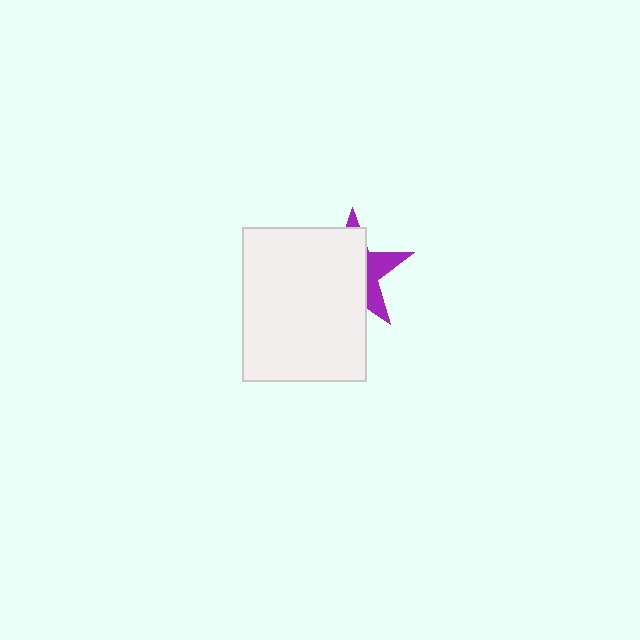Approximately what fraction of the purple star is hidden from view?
Roughly 69% of the purple star is hidden behind the white rectangle.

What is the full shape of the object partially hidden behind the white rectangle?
The partially hidden object is a purple star.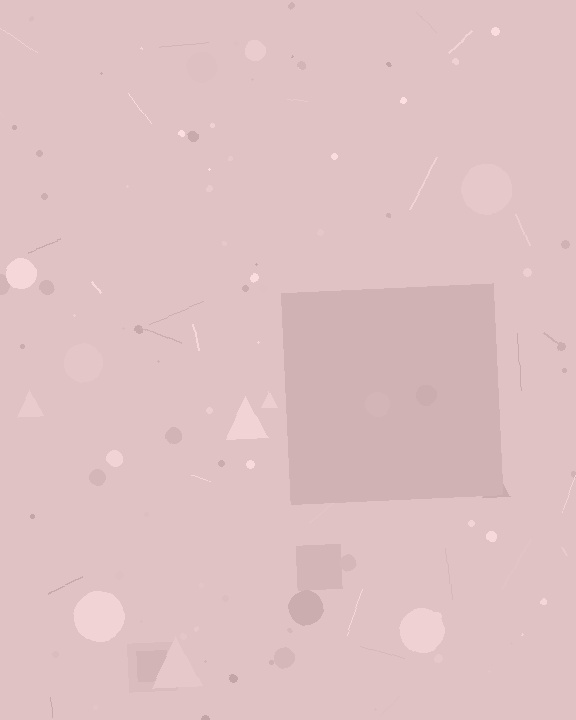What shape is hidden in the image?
A square is hidden in the image.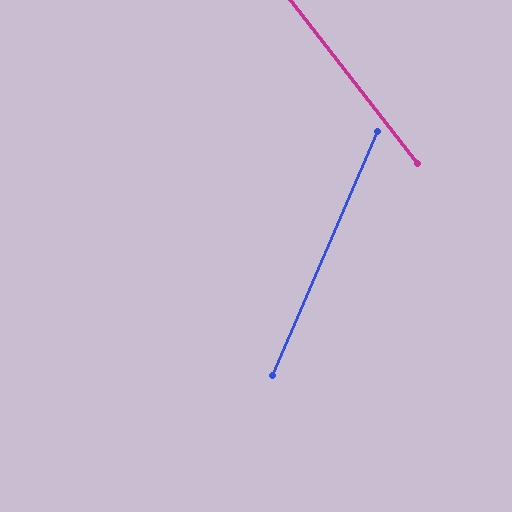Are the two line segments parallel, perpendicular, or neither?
Neither parallel nor perpendicular — they differ by about 61°.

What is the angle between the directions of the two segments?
Approximately 61 degrees.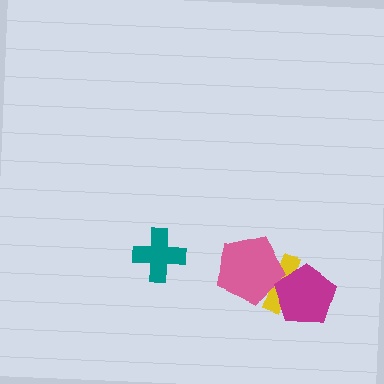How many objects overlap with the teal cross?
0 objects overlap with the teal cross.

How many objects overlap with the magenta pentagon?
2 objects overlap with the magenta pentagon.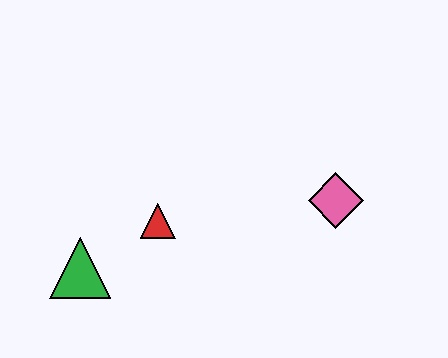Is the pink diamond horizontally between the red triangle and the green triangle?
No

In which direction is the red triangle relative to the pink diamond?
The red triangle is to the left of the pink diamond.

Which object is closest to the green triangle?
The red triangle is closest to the green triangle.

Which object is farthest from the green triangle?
The pink diamond is farthest from the green triangle.